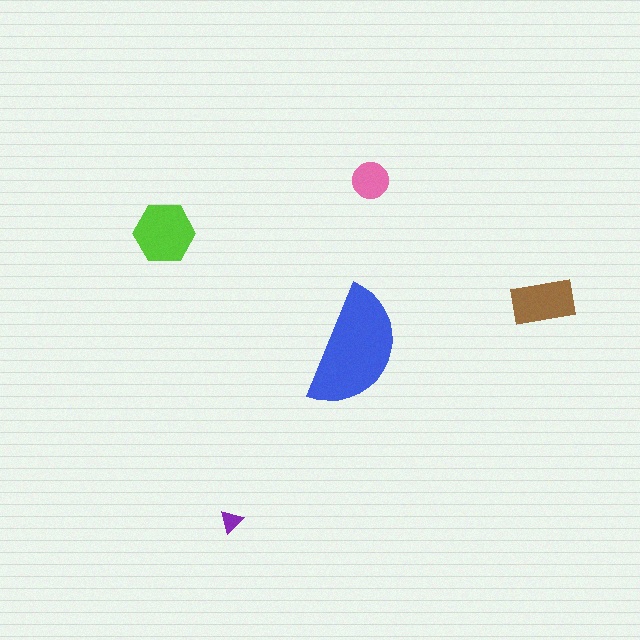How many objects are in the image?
There are 5 objects in the image.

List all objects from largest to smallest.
The blue semicircle, the lime hexagon, the brown rectangle, the pink circle, the purple triangle.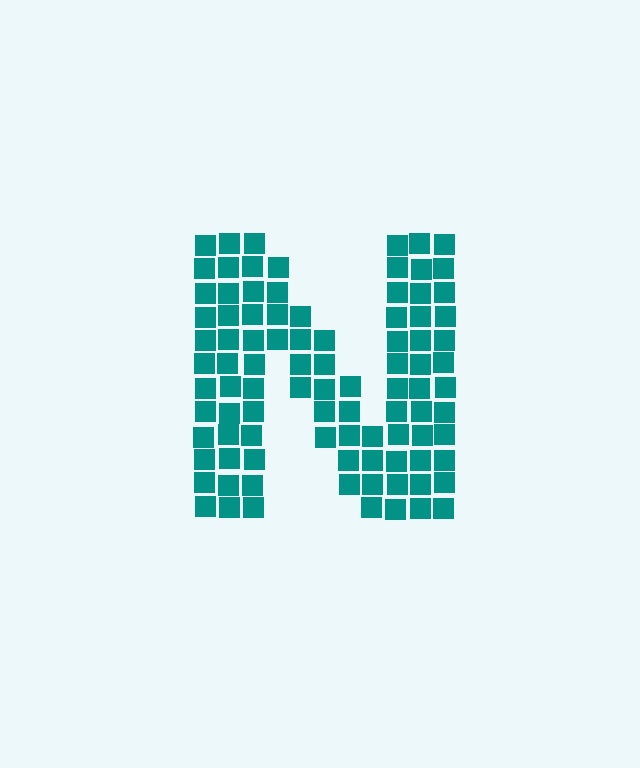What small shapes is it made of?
It is made of small squares.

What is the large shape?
The large shape is the letter N.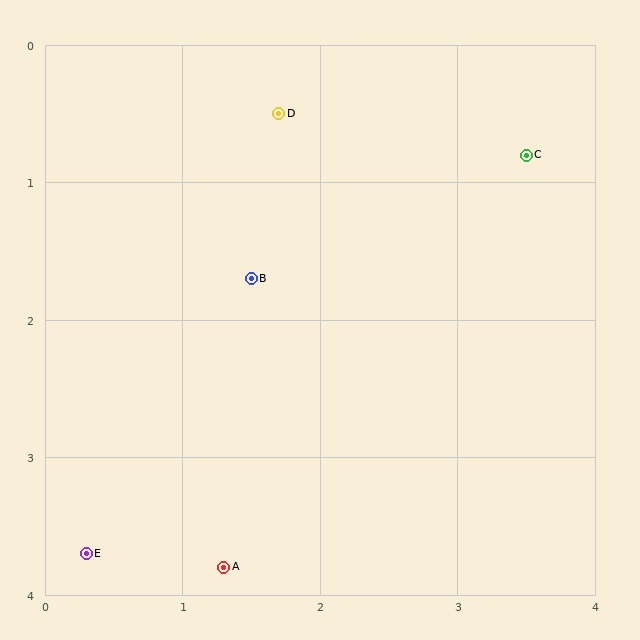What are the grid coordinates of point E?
Point E is at approximately (0.3, 3.7).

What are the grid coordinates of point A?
Point A is at approximately (1.3, 3.8).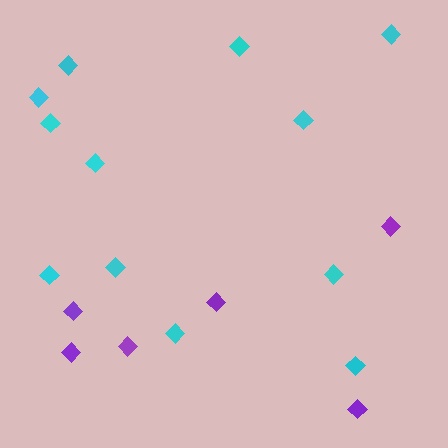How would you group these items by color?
There are 2 groups: one group of cyan diamonds (12) and one group of purple diamonds (6).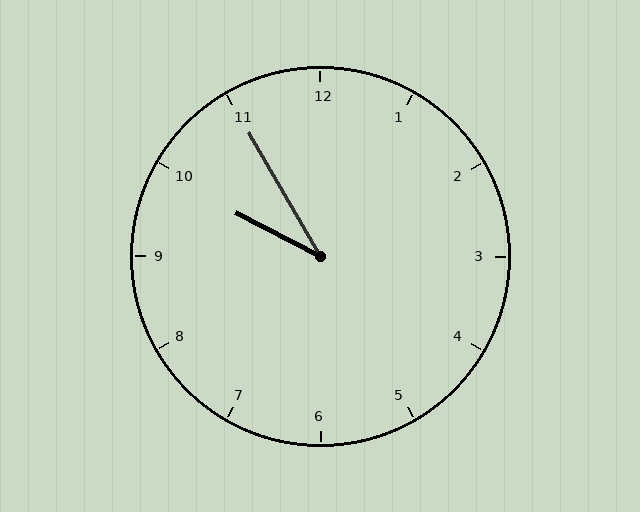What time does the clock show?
9:55.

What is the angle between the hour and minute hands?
Approximately 32 degrees.